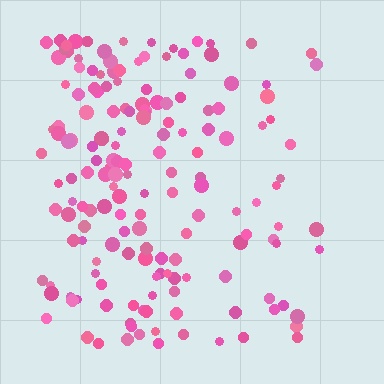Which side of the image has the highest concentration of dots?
The left.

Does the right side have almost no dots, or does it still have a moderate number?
Still a moderate number, just noticeably fewer than the left.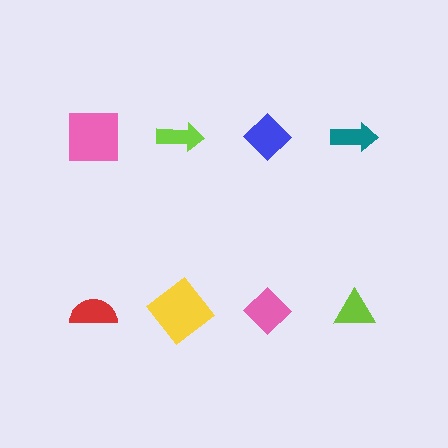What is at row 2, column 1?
A red semicircle.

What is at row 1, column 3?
A blue diamond.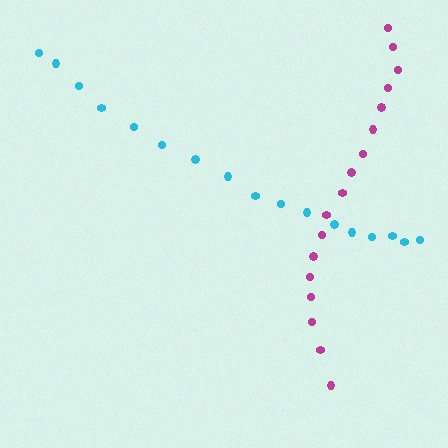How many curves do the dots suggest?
There are 2 distinct paths.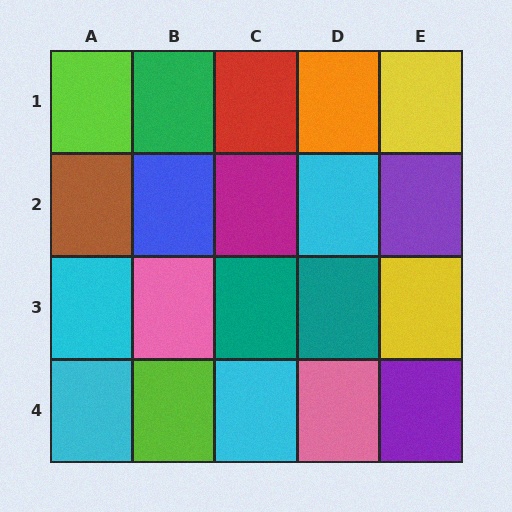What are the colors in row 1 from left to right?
Lime, green, red, orange, yellow.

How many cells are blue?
1 cell is blue.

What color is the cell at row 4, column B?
Lime.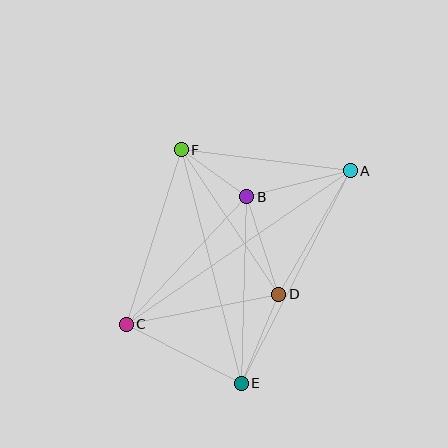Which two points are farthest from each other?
Points A and C are farthest from each other.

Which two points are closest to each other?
Points B and F are closest to each other.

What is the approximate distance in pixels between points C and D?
The distance between C and D is approximately 156 pixels.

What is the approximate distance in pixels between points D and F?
The distance between D and F is approximately 174 pixels.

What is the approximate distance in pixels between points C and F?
The distance between C and F is approximately 183 pixels.